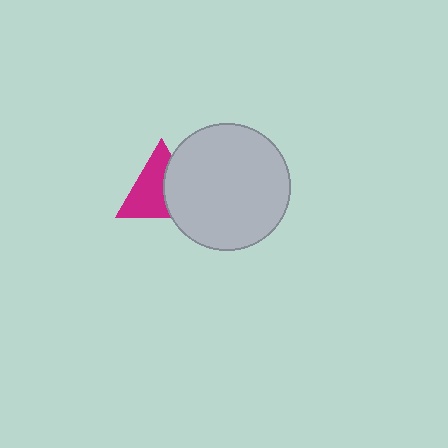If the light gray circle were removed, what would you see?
You would see the complete magenta triangle.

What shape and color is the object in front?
The object in front is a light gray circle.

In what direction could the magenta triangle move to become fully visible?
The magenta triangle could move left. That would shift it out from behind the light gray circle entirely.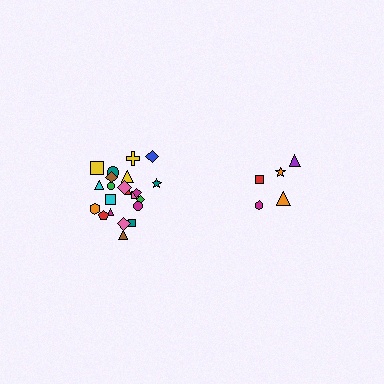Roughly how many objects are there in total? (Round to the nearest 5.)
Roughly 25 objects in total.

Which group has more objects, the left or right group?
The left group.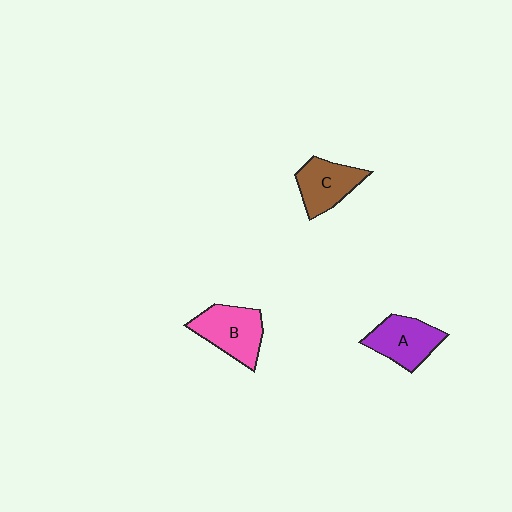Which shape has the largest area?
Shape B (pink).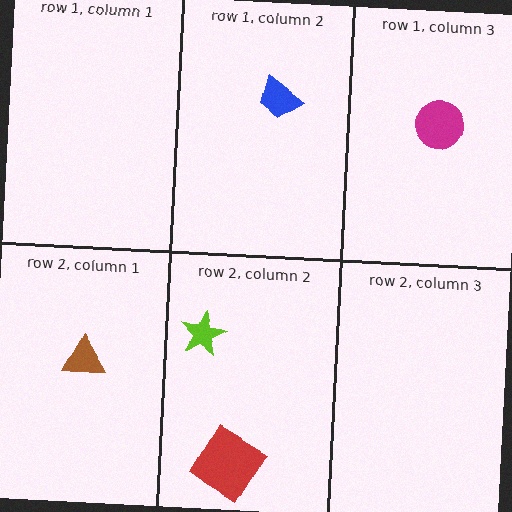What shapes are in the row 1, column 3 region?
The magenta circle.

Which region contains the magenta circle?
The row 1, column 3 region.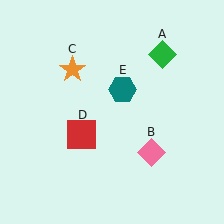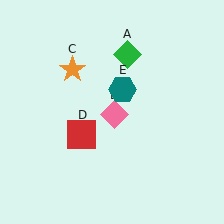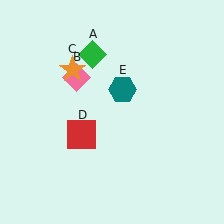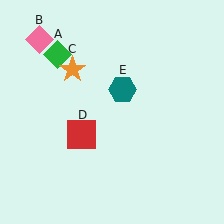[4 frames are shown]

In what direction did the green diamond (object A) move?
The green diamond (object A) moved left.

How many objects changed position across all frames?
2 objects changed position: green diamond (object A), pink diamond (object B).